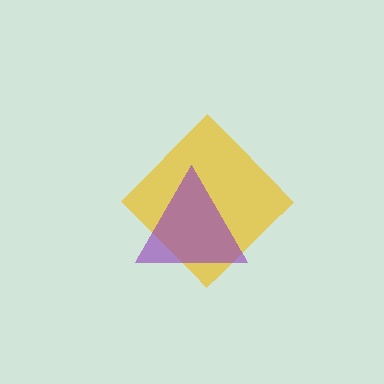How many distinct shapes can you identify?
There are 2 distinct shapes: a yellow diamond, a purple triangle.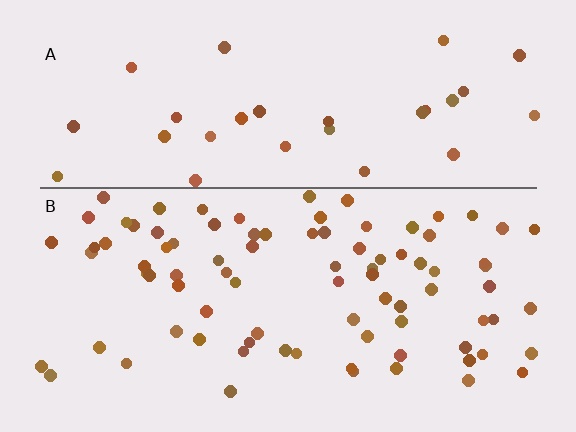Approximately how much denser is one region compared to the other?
Approximately 2.7× — region B over region A.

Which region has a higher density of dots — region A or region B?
B (the bottom).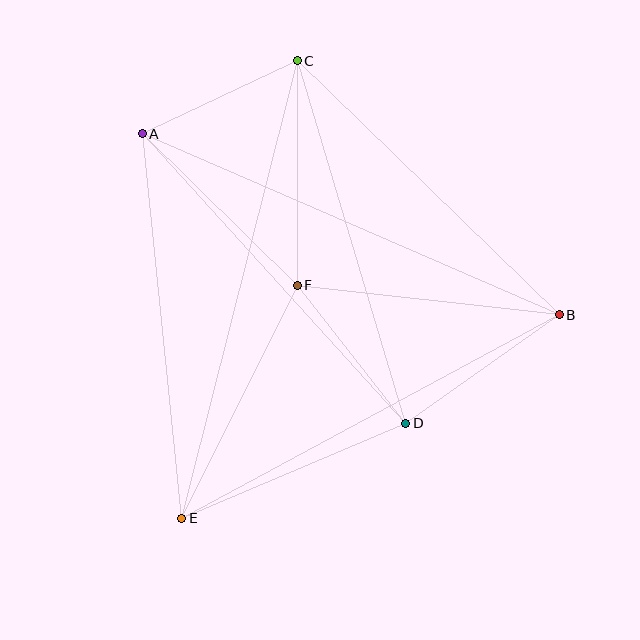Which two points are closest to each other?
Points A and C are closest to each other.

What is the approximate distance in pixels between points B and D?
The distance between B and D is approximately 188 pixels.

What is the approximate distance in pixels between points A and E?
The distance between A and E is approximately 387 pixels.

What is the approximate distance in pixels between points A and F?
The distance between A and F is approximately 217 pixels.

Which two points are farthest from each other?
Points C and E are farthest from each other.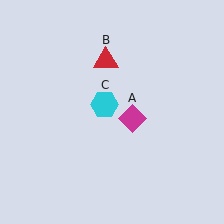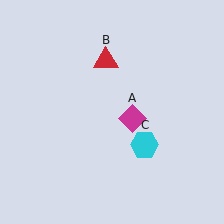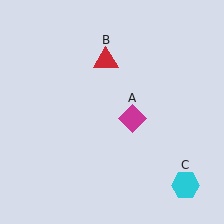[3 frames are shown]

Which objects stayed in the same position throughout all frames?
Magenta diamond (object A) and red triangle (object B) remained stationary.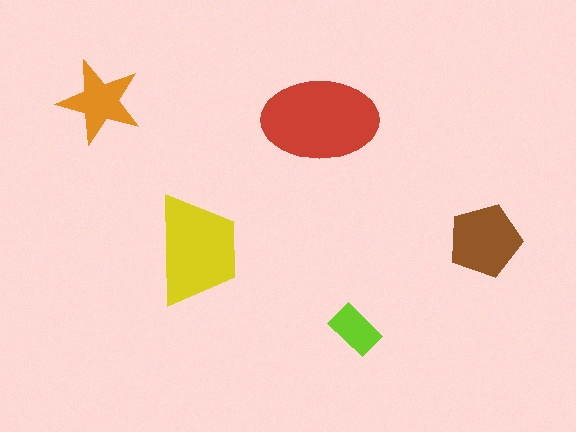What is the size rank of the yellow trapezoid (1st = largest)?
2nd.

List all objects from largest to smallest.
The red ellipse, the yellow trapezoid, the brown pentagon, the orange star, the lime rectangle.